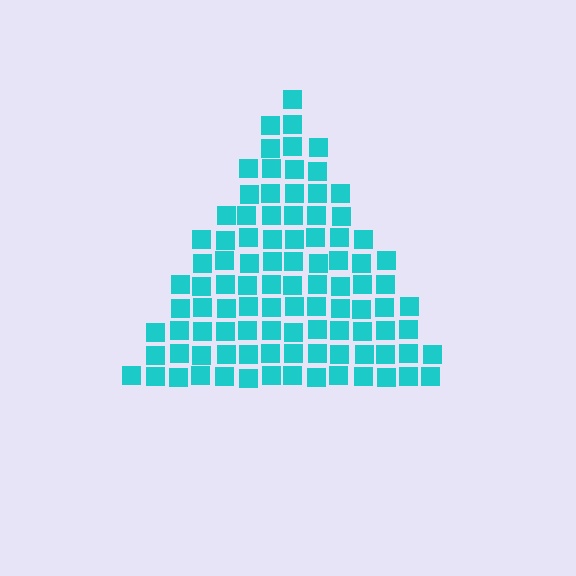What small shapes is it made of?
It is made of small squares.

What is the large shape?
The large shape is a triangle.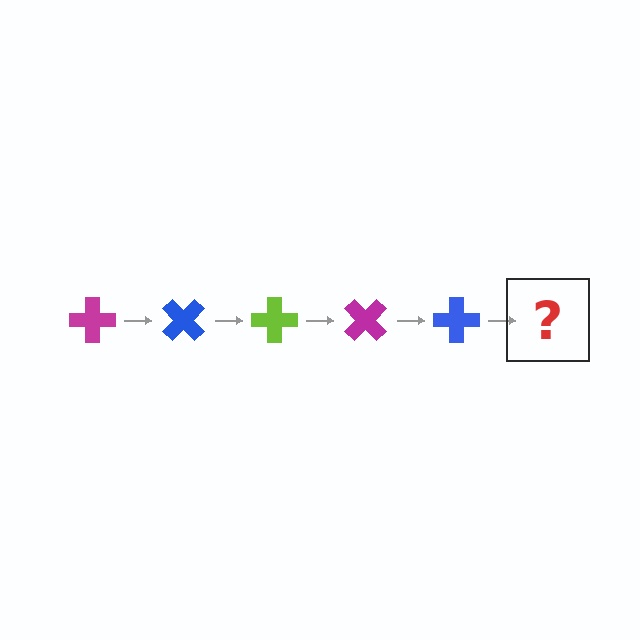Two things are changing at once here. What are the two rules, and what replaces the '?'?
The two rules are that it rotates 45 degrees each step and the color cycles through magenta, blue, and lime. The '?' should be a lime cross, rotated 225 degrees from the start.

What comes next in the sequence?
The next element should be a lime cross, rotated 225 degrees from the start.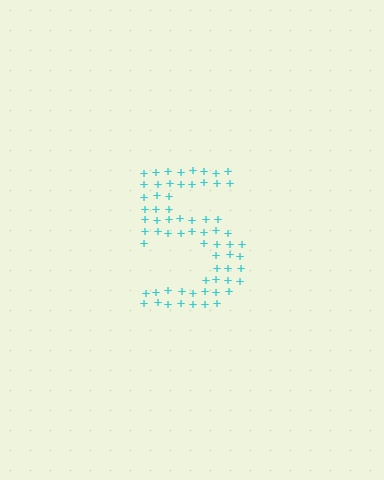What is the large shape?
The large shape is the digit 5.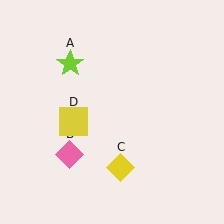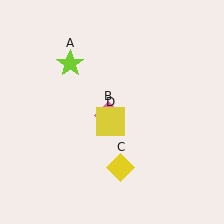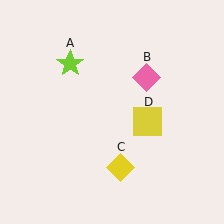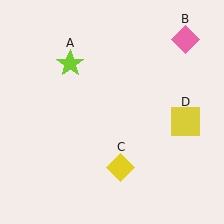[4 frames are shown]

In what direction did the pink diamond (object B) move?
The pink diamond (object B) moved up and to the right.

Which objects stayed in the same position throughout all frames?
Lime star (object A) and yellow diamond (object C) remained stationary.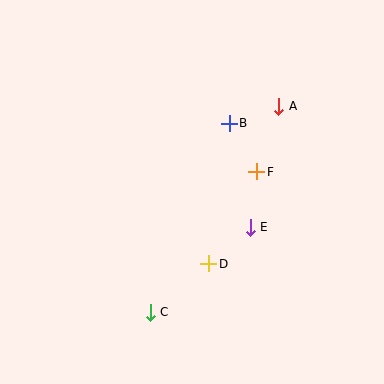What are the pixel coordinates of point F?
Point F is at (257, 172).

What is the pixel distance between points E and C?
The distance between E and C is 131 pixels.